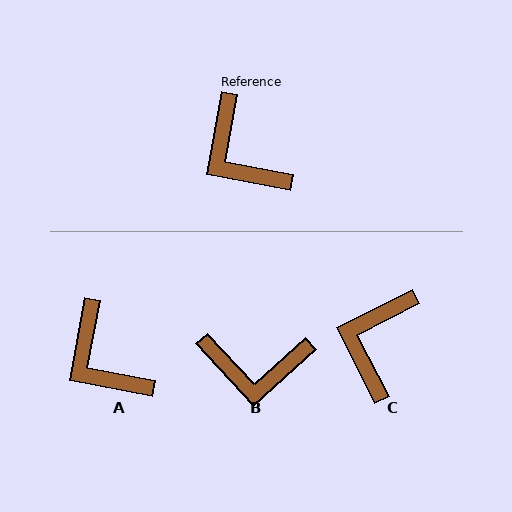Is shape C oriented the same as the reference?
No, it is off by about 53 degrees.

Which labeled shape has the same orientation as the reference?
A.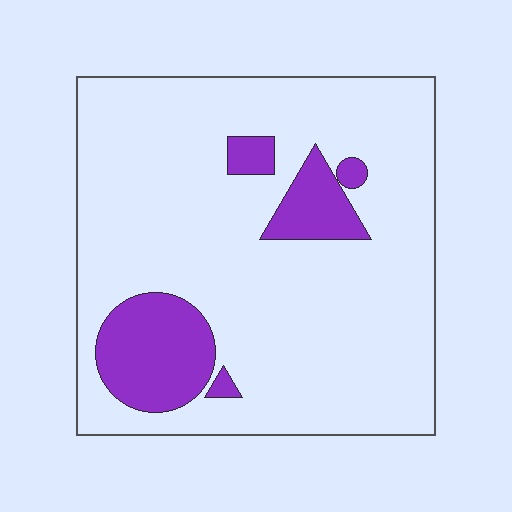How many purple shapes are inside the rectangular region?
5.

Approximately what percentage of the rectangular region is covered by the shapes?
Approximately 15%.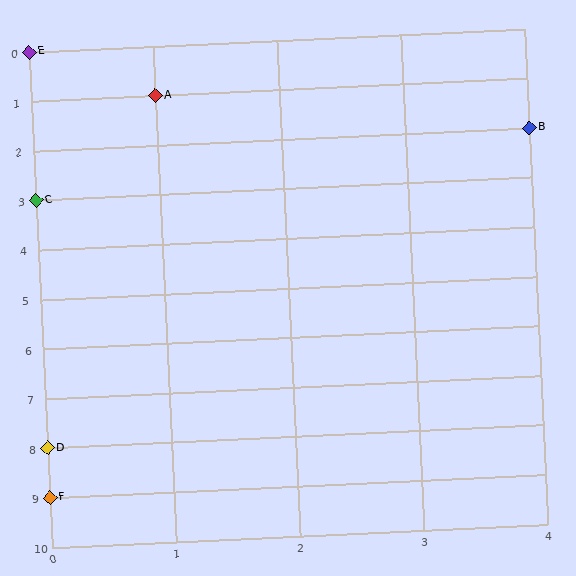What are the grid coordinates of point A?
Point A is at grid coordinates (1, 1).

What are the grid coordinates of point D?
Point D is at grid coordinates (0, 8).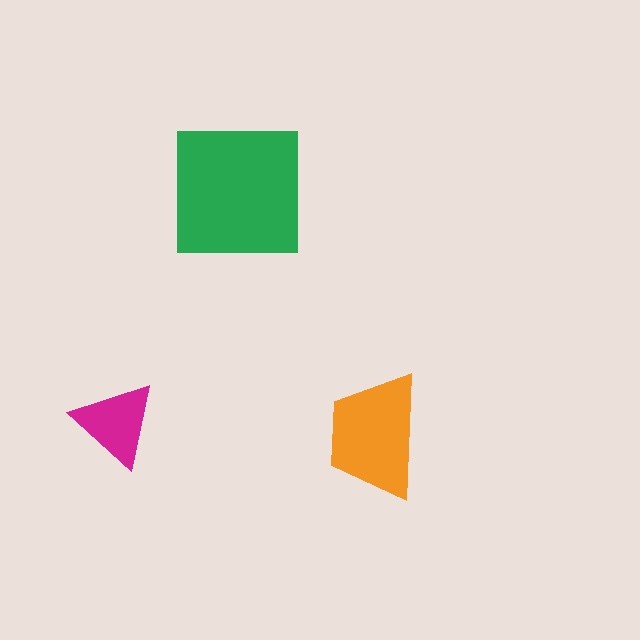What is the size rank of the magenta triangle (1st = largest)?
3rd.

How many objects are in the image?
There are 3 objects in the image.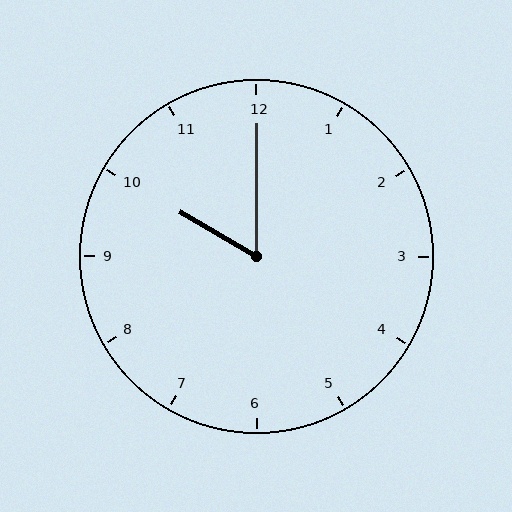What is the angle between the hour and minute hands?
Approximately 60 degrees.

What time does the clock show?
10:00.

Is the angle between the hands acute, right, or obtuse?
It is acute.